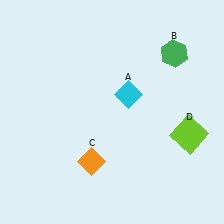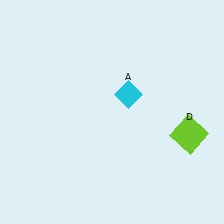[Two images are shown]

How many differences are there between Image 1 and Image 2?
There are 2 differences between the two images.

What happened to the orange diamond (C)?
The orange diamond (C) was removed in Image 2. It was in the bottom-left area of Image 1.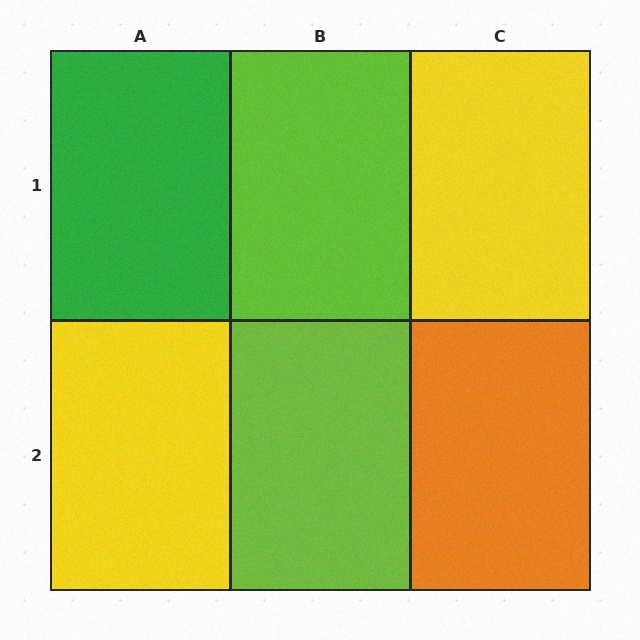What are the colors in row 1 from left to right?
Green, lime, yellow.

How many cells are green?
1 cell is green.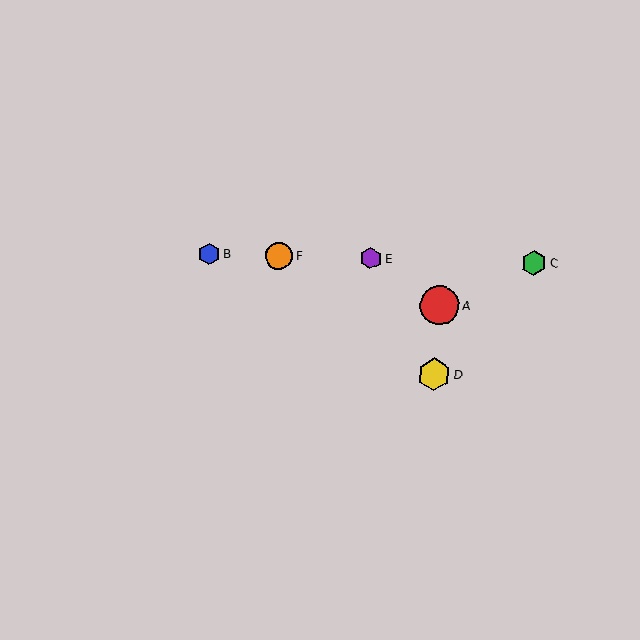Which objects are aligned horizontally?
Objects B, C, E, F are aligned horizontally.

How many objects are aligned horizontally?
4 objects (B, C, E, F) are aligned horizontally.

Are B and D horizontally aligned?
No, B is at y≈254 and D is at y≈375.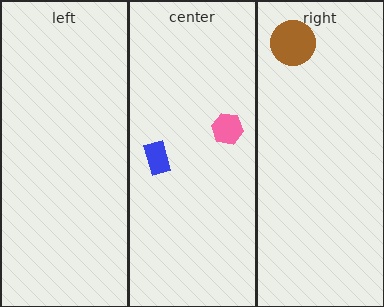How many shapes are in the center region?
2.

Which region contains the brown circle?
The right region.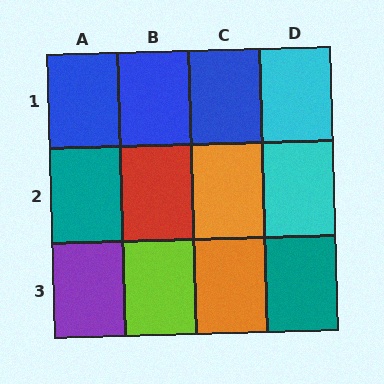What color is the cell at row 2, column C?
Orange.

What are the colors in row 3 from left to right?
Purple, lime, orange, teal.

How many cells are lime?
1 cell is lime.